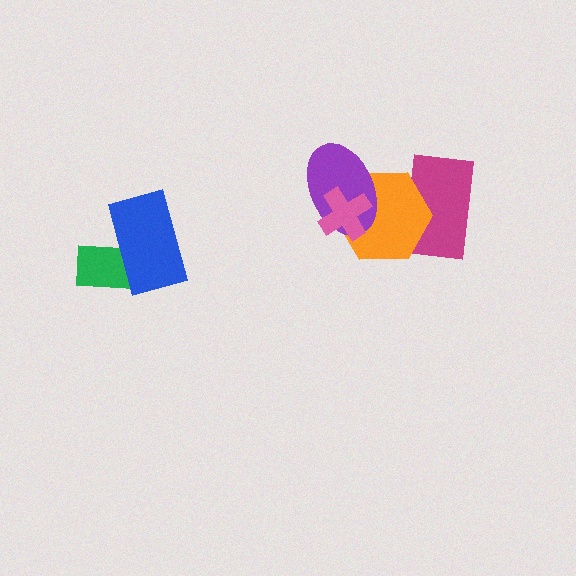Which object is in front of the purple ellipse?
The pink cross is in front of the purple ellipse.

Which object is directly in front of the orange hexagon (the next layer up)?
The purple ellipse is directly in front of the orange hexagon.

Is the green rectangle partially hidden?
Yes, it is partially covered by another shape.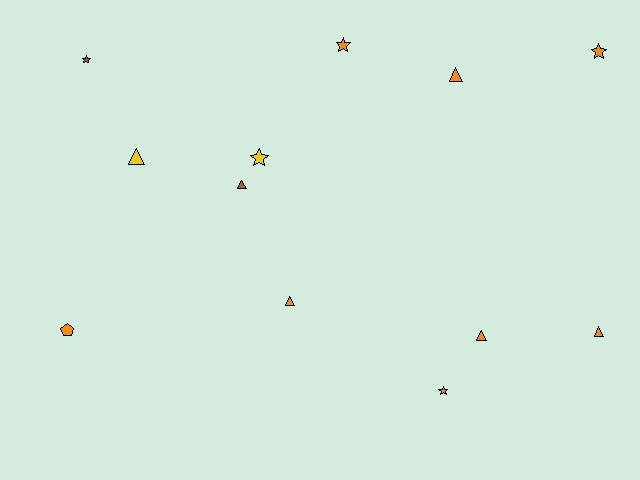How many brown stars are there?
There is 1 brown star.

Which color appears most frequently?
Orange, with 8 objects.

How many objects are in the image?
There are 12 objects.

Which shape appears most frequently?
Triangle, with 6 objects.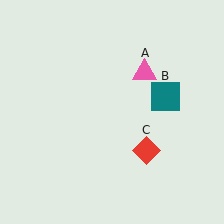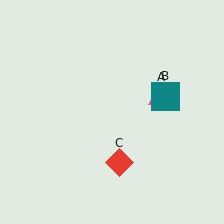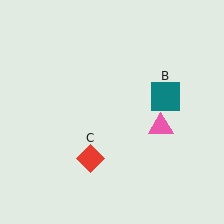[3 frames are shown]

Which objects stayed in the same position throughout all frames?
Teal square (object B) remained stationary.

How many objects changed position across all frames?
2 objects changed position: pink triangle (object A), red diamond (object C).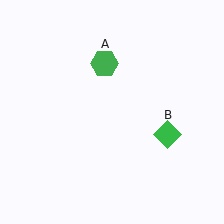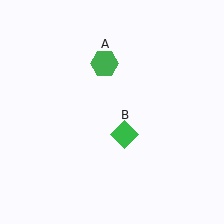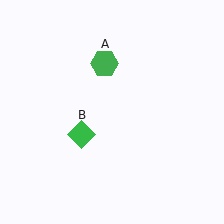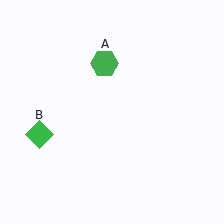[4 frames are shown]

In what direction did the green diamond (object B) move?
The green diamond (object B) moved left.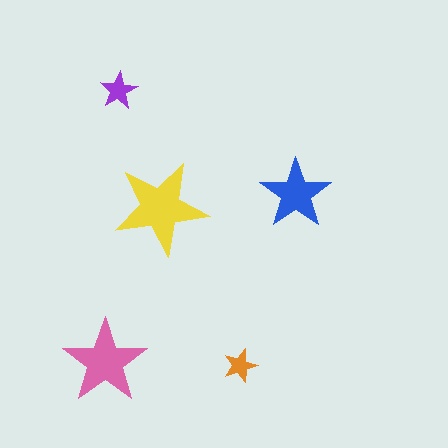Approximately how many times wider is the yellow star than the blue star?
About 1.5 times wider.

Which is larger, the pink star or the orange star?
The pink one.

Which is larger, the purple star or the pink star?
The pink one.